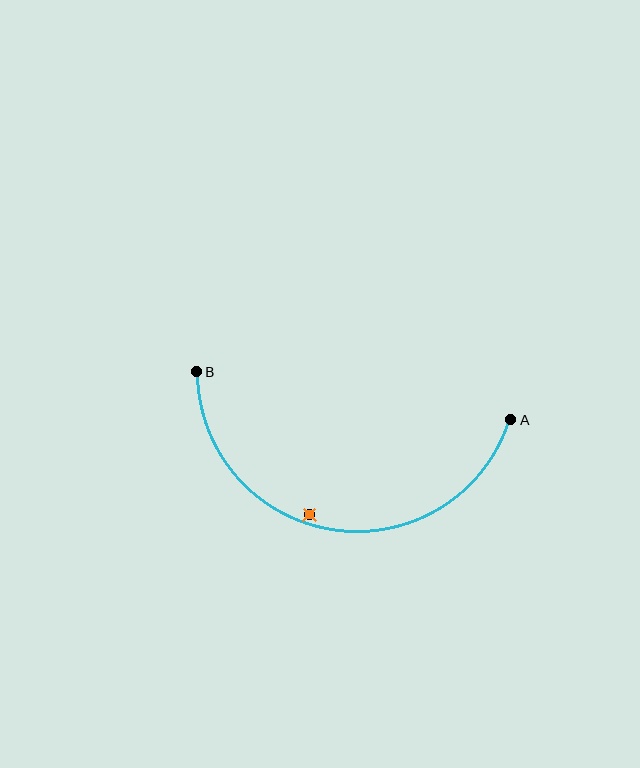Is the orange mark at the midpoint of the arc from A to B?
No — the orange mark does not lie on the arc at all. It sits slightly inside the curve.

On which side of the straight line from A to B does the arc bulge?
The arc bulges below the straight line connecting A and B.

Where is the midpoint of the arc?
The arc midpoint is the point on the curve farthest from the straight line joining A and B. It sits below that line.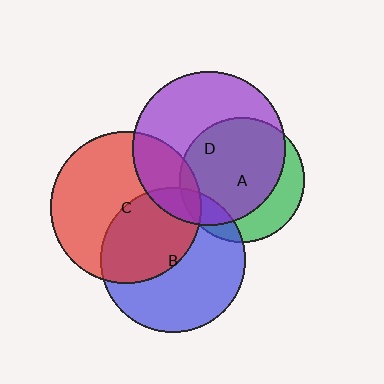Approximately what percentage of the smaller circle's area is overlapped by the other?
Approximately 45%.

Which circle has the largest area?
Circle D (purple).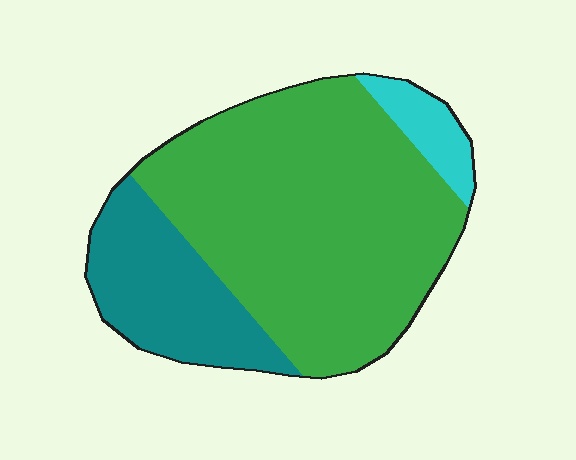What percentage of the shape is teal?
Teal takes up about one quarter (1/4) of the shape.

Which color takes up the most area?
Green, at roughly 70%.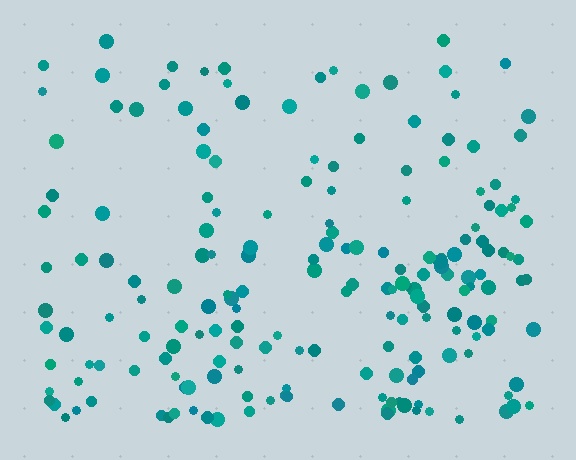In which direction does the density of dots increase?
From top to bottom, with the bottom side densest.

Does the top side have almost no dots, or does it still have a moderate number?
Still a moderate number, just noticeably fewer than the bottom.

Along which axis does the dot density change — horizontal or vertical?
Vertical.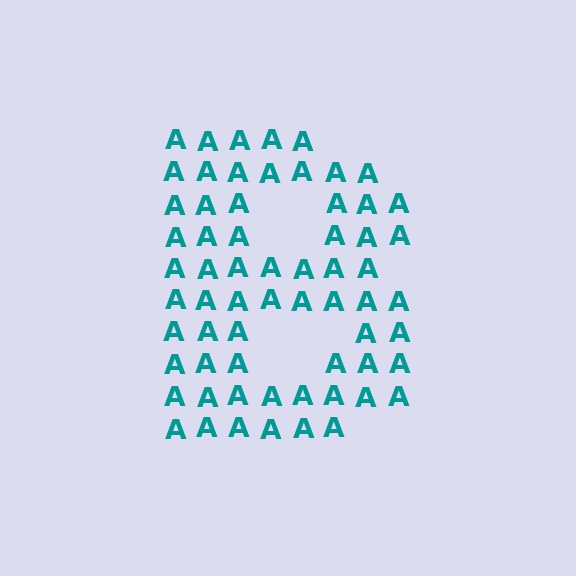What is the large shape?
The large shape is the letter B.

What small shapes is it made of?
It is made of small letter A's.